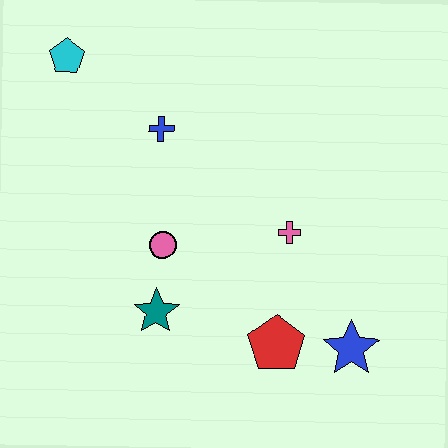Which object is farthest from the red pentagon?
The cyan pentagon is farthest from the red pentagon.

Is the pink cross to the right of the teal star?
Yes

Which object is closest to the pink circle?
The teal star is closest to the pink circle.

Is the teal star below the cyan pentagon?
Yes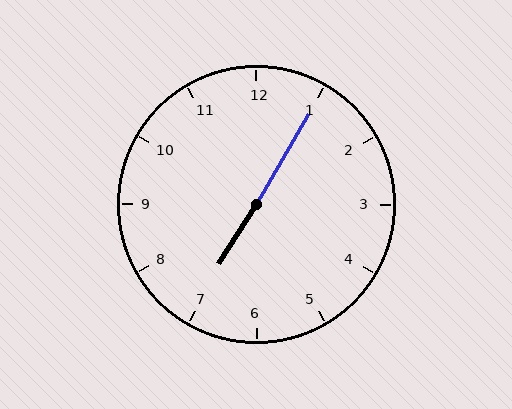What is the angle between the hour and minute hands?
Approximately 178 degrees.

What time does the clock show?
7:05.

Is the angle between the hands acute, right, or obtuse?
It is obtuse.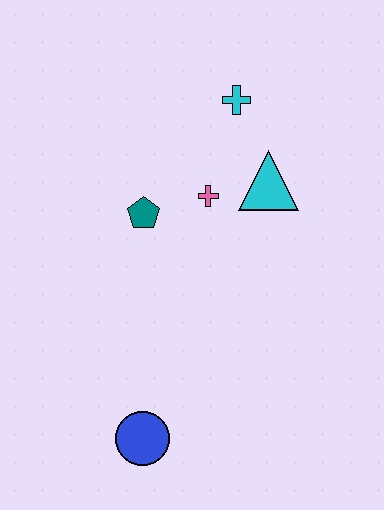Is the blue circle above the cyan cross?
No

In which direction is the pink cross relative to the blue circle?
The pink cross is above the blue circle.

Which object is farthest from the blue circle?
The cyan cross is farthest from the blue circle.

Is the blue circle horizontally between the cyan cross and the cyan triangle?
No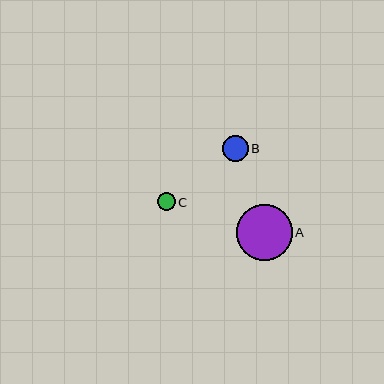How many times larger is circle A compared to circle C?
Circle A is approximately 3.1 times the size of circle C.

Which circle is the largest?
Circle A is the largest with a size of approximately 56 pixels.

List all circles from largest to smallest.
From largest to smallest: A, B, C.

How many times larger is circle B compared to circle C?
Circle B is approximately 1.4 times the size of circle C.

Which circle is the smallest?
Circle C is the smallest with a size of approximately 18 pixels.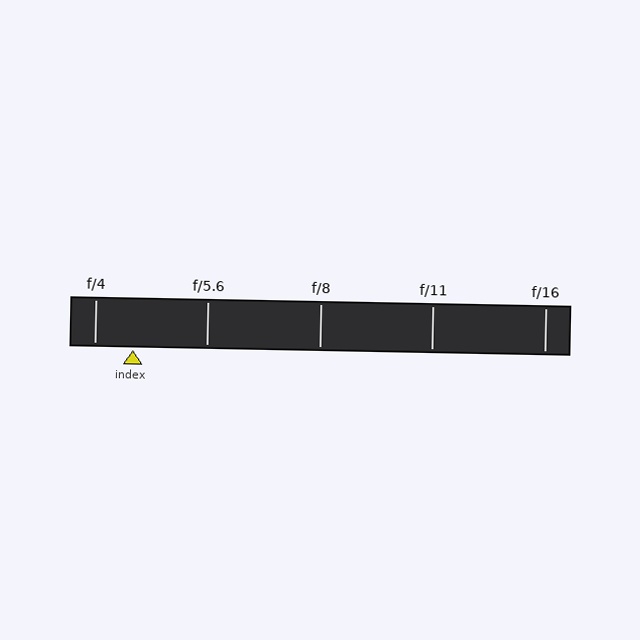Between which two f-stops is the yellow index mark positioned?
The index mark is between f/4 and f/5.6.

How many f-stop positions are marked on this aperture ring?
There are 5 f-stop positions marked.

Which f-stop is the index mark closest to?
The index mark is closest to f/4.